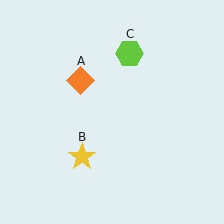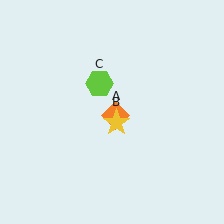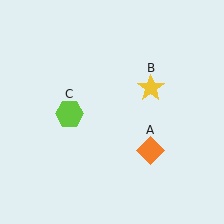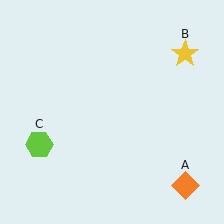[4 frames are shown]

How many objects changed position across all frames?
3 objects changed position: orange diamond (object A), yellow star (object B), lime hexagon (object C).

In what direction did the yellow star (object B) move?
The yellow star (object B) moved up and to the right.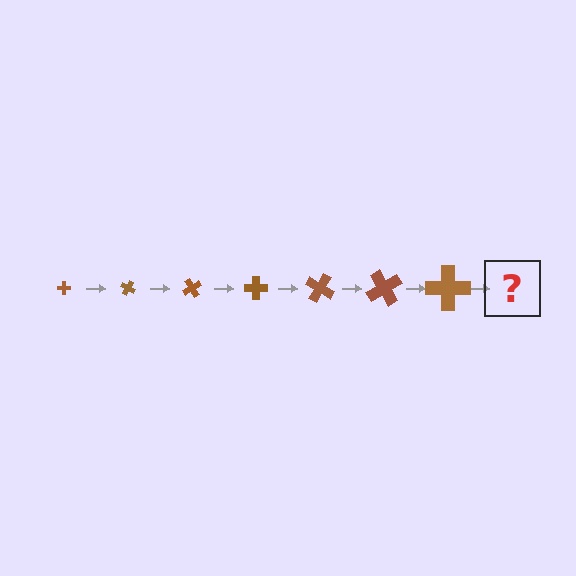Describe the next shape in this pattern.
It should be a cross, larger than the previous one and rotated 210 degrees from the start.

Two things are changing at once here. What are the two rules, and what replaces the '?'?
The two rules are that the cross grows larger each step and it rotates 30 degrees each step. The '?' should be a cross, larger than the previous one and rotated 210 degrees from the start.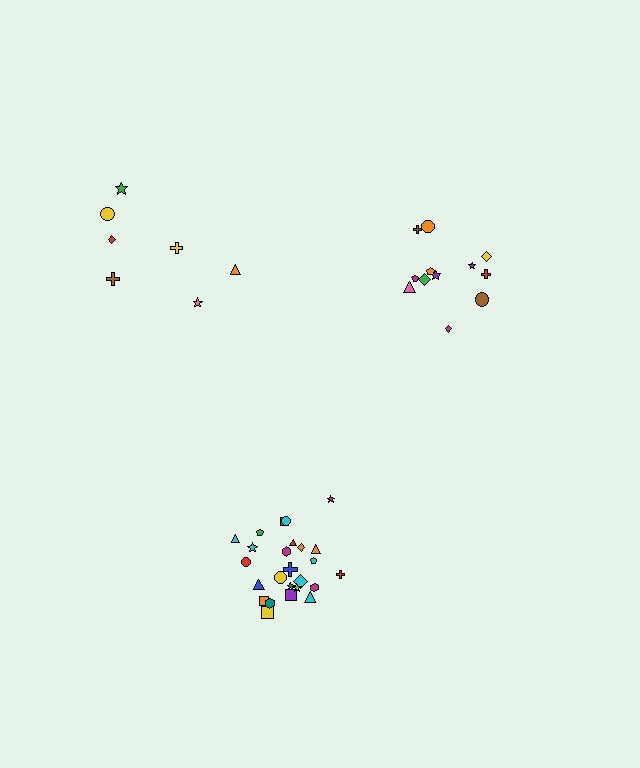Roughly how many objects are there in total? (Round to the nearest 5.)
Roughly 45 objects in total.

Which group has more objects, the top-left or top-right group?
The top-right group.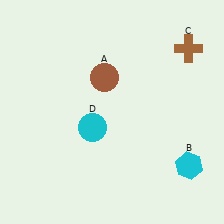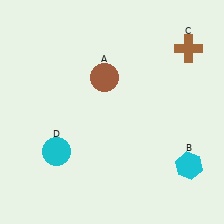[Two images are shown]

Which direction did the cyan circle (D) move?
The cyan circle (D) moved left.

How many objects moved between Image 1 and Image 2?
1 object moved between the two images.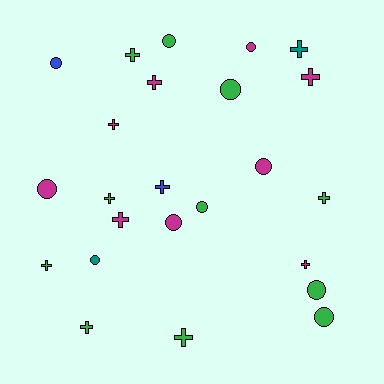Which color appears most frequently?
Green, with 11 objects.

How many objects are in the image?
There are 24 objects.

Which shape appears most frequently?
Cross, with 13 objects.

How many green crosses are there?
There are 6 green crosses.